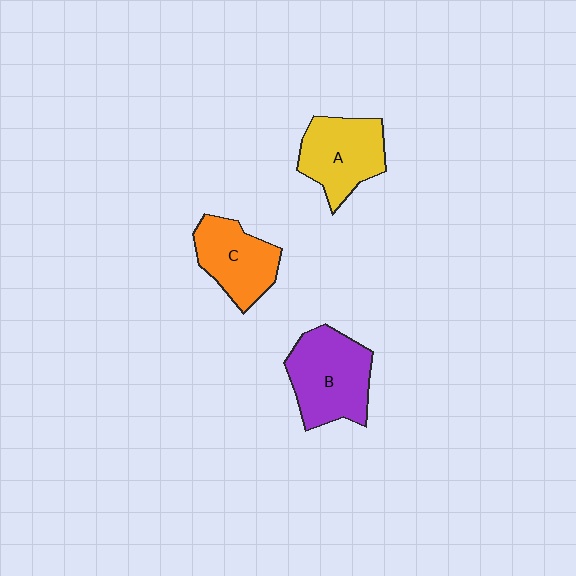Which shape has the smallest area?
Shape C (orange).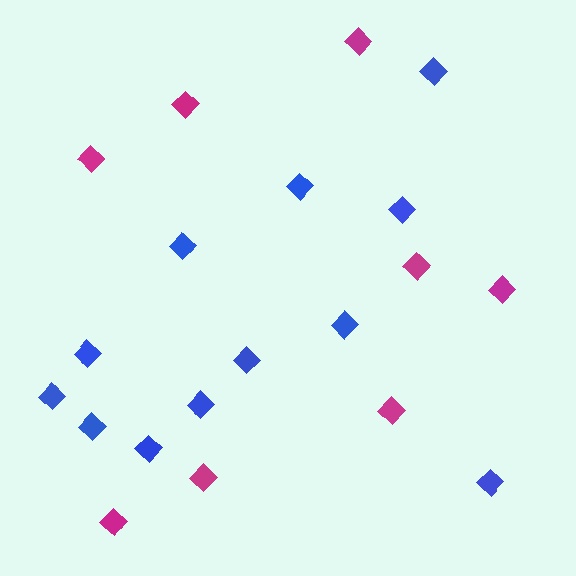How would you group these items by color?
There are 2 groups: one group of blue diamonds (12) and one group of magenta diamonds (8).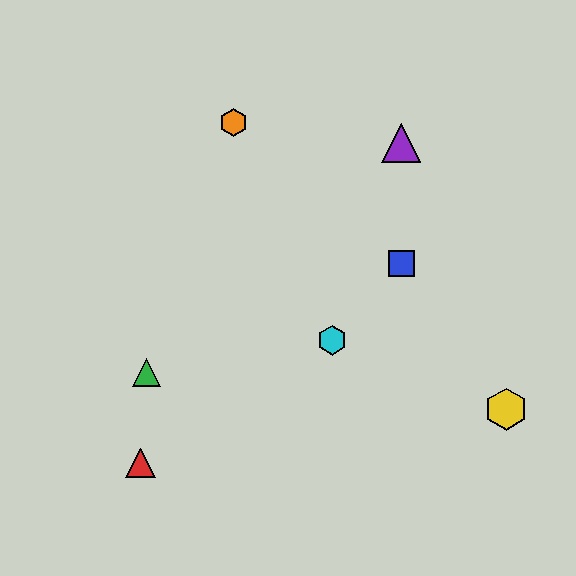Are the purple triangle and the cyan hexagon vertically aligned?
No, the purple triangle is at x≈401 and the cyan hexagon is at x≈332.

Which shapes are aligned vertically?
The blue square, the purple triangle are aligned vertically.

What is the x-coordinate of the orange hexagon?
The orange hexagon is at x≈234.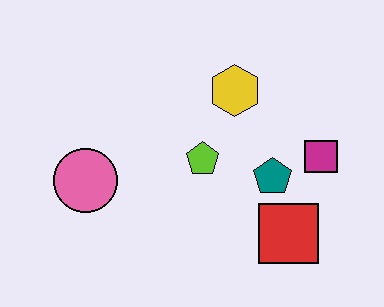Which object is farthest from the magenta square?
The pink circle is farthest from the magenta square.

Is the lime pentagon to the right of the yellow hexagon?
No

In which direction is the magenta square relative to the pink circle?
The magenta square is to the right of the pink circle.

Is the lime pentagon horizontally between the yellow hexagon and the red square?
No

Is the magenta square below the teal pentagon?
No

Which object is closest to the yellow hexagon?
The lime pentagon is closest to the yellow hexagon.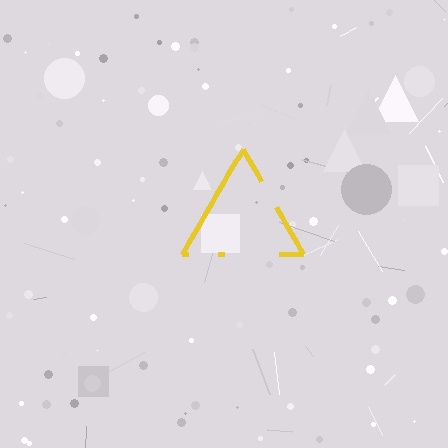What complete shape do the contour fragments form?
The contour fragments form a triangle.